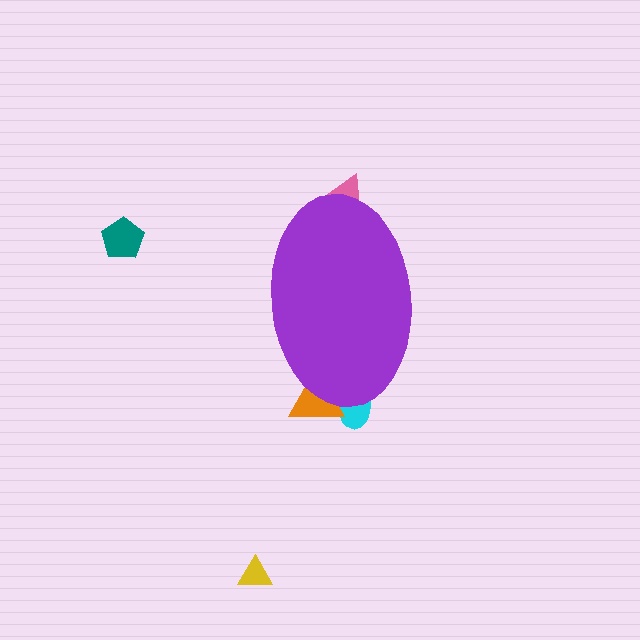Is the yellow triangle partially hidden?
No, the yellow triangle is fully visible.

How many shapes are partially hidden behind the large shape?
3 shapes are partially hidden.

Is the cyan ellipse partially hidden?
Yes, the cyan ellipse is partially hidden behind the purple ellipse.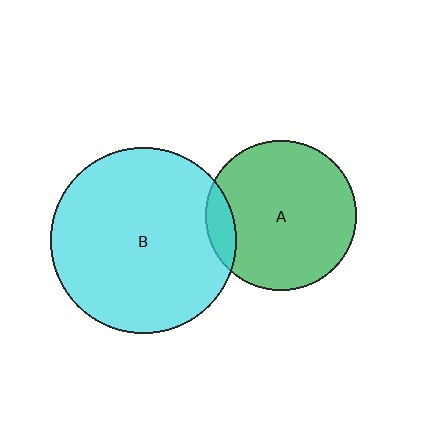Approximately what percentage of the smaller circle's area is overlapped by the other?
Approximately 10%.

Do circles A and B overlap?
Yes.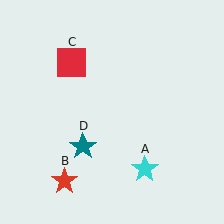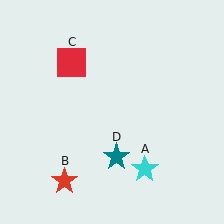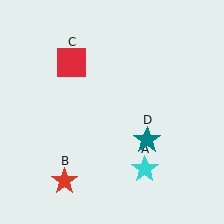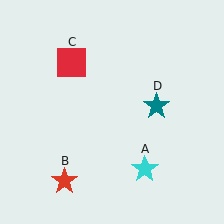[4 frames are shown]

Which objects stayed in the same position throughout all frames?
Cyan star (object A) and red star (object B) and red square (object C) remained stationary.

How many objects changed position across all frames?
1 object changed position: teal star (object D).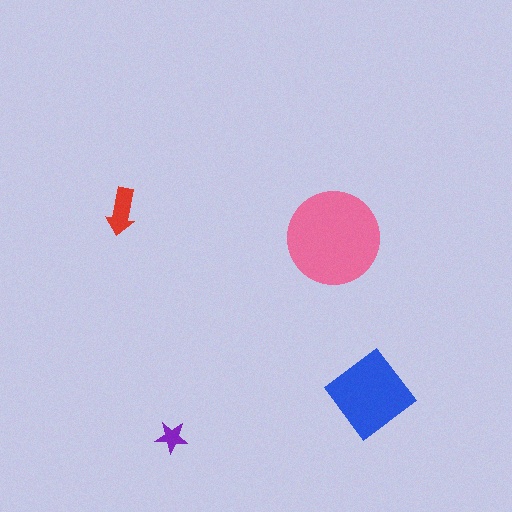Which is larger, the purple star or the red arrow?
The red arrow.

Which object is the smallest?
The purple star.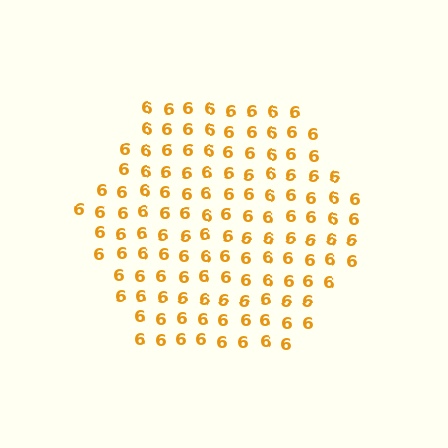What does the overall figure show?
The overall figure shows a hexagon.